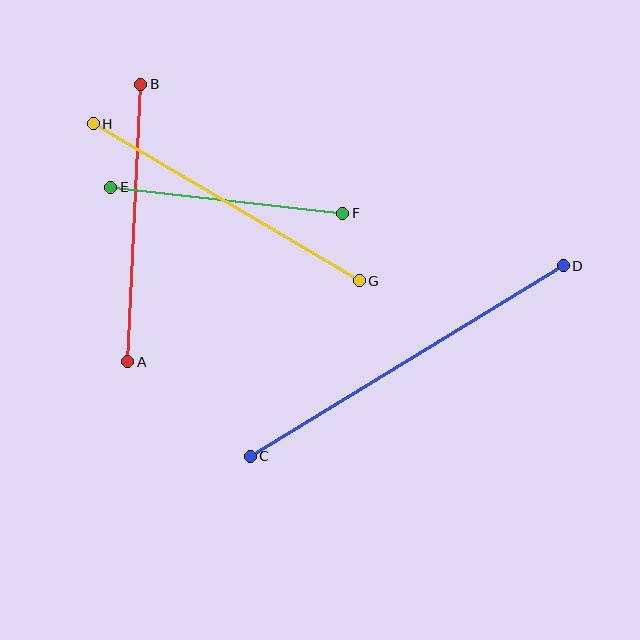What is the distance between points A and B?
The distance is approximately 278 pixels.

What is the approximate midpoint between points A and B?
The midpoint is at approximately (134, 223) pixels.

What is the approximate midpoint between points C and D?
The midpoint is at approximately (407, 361) pixels.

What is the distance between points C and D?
The distance is approximately 366 pixels.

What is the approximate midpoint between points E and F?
The midpoint is at approximately (227, 200) pixels.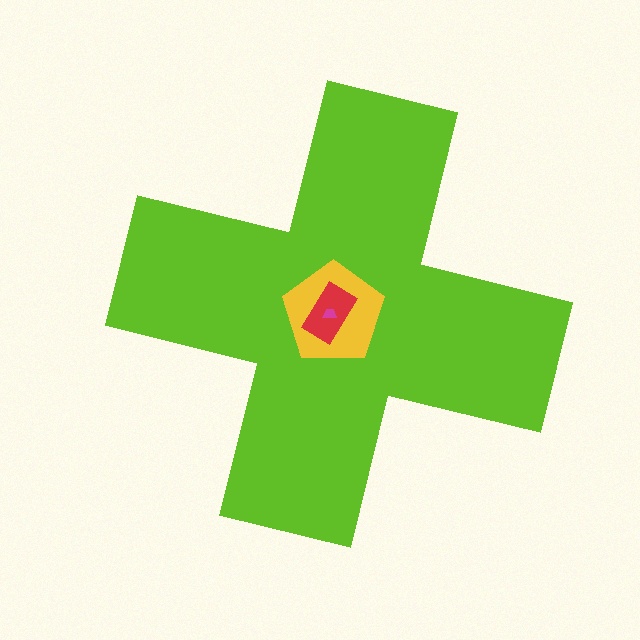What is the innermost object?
The magenta trapezoid.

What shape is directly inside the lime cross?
The yellow pentagon.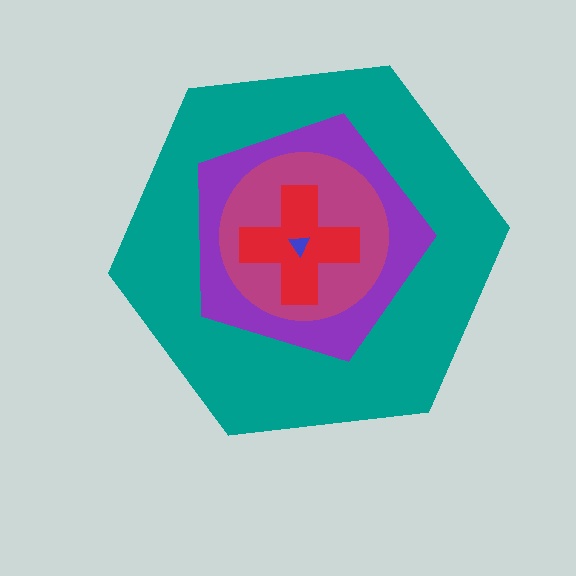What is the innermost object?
The blue triangle.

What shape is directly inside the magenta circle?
The red cross.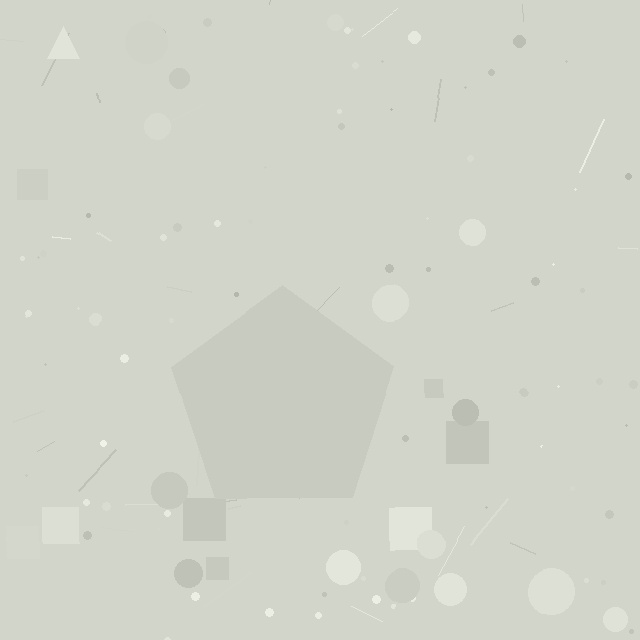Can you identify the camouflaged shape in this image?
The camouflaged shape is a pentagon.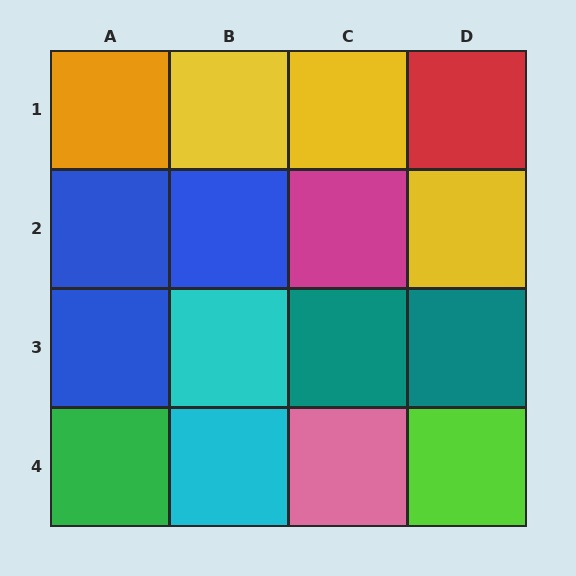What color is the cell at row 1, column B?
Yellow.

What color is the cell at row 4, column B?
Cyan.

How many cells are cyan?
2 cells are cyan.